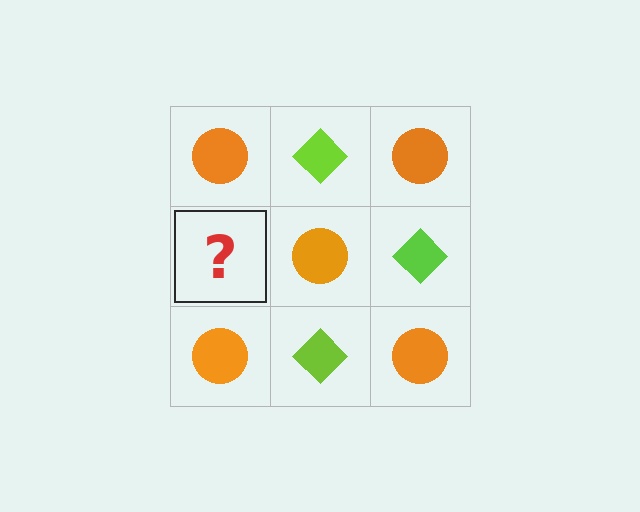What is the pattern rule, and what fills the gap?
The rule is that it alternates orange circle and lime diamond in a checkerboard pattern. The gap should be filled with a lime diamond.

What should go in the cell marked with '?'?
The missing cell should contain a lime diamond.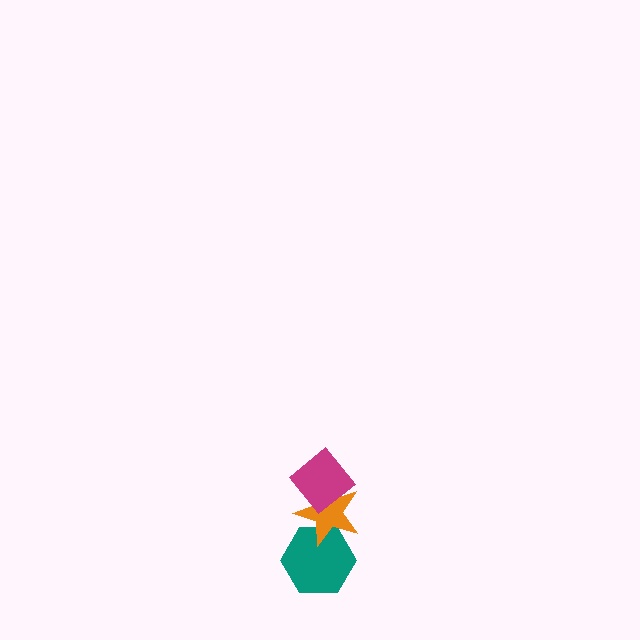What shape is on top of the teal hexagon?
The orange star is on top of the teal hexagon.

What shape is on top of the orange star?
The magenta diamond is on top of the orange star.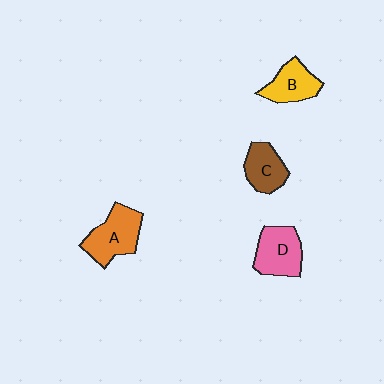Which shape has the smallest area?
Shape C (brown).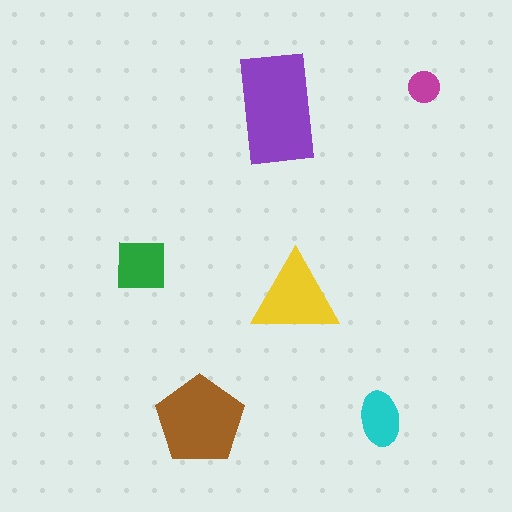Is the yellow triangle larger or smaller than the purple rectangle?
Smaller.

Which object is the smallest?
The magenta circle.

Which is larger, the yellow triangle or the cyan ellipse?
The yellow triangle.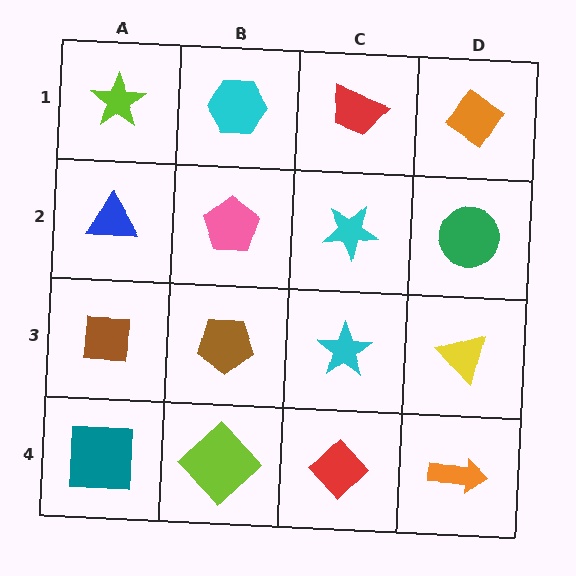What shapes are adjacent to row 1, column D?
A green circle (row 2, column D), a red trapezoid (row 1, column C).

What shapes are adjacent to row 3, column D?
A green circle (row 2, column D), an orange arrow (row 4, column D), a cyan star (row 3, column C).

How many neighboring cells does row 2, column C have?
4.